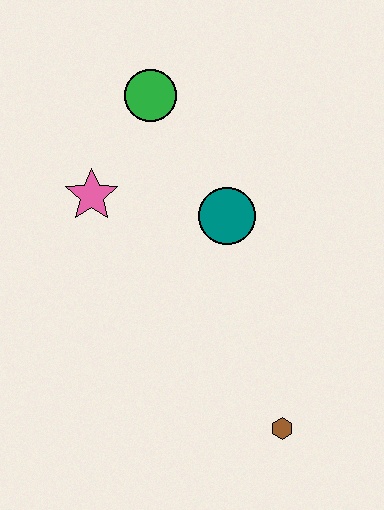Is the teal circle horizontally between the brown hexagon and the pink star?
Yes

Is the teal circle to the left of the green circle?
No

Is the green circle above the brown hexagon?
Yes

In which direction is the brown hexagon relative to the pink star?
The brown hexagon is below the pink star.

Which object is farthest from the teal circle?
The brown hexagon is farthest from the teal circle.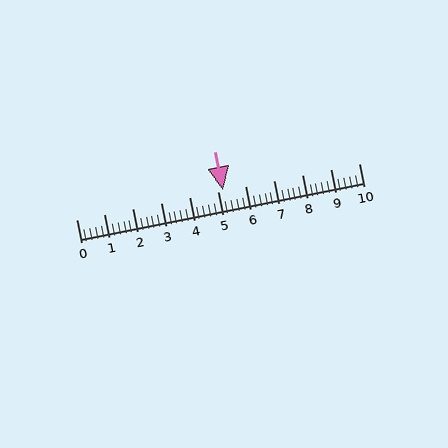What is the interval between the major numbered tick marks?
The major tick marks are spaced 1 units apart.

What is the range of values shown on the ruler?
The ruler shows values from 0 to 10.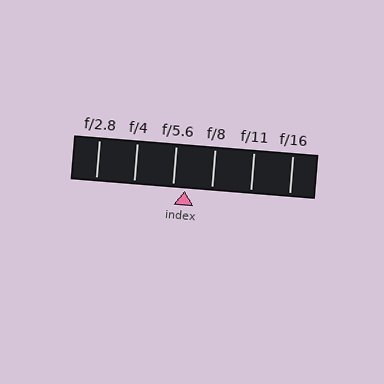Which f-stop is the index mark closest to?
The index mark is closest to f/5.6.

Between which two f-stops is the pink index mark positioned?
The index mark is between f/5.6 and f/8.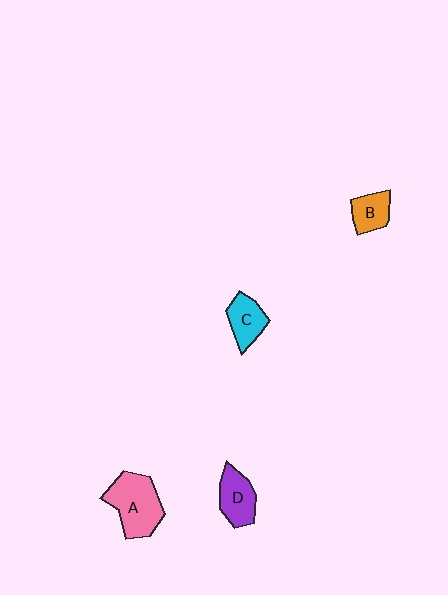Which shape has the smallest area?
Shape B (orange).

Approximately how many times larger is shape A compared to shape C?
Approximately 1.8 times.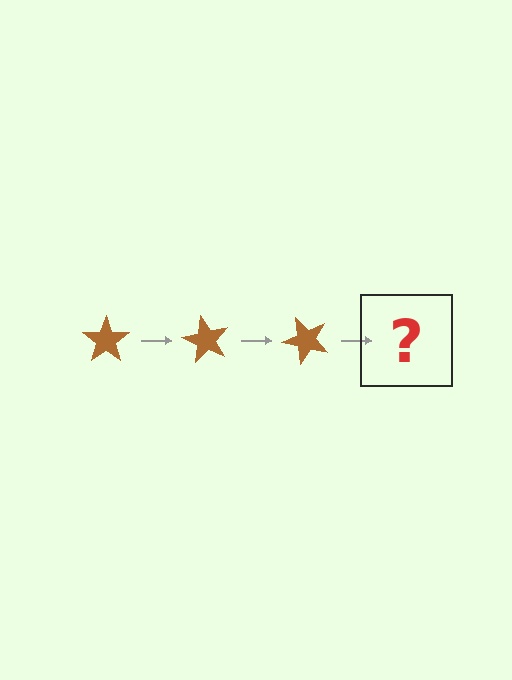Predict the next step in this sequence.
The next step is a brown star rotated 180 degrees.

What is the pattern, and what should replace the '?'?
The pattern is that the star rotates 60 degrees each step. The '?' should be a brown star rotated 180 degrees.